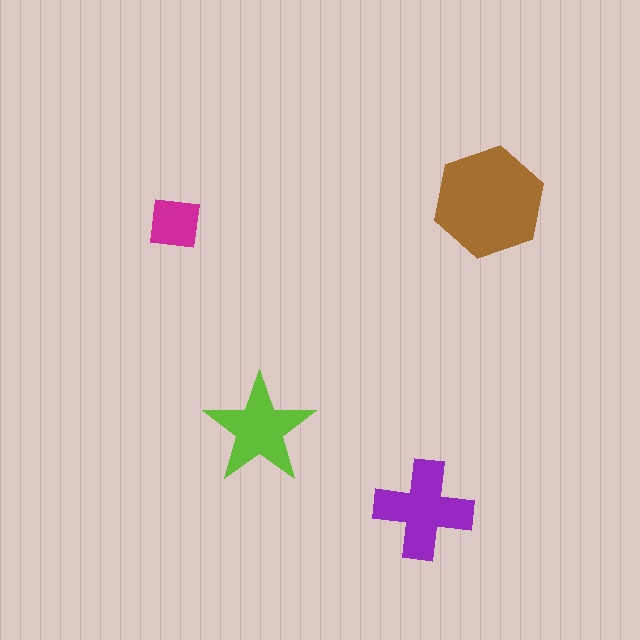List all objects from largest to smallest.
The brown hexagon, the purple cross, the lime star, the magenta square.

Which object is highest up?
The brown hexagon is topmost.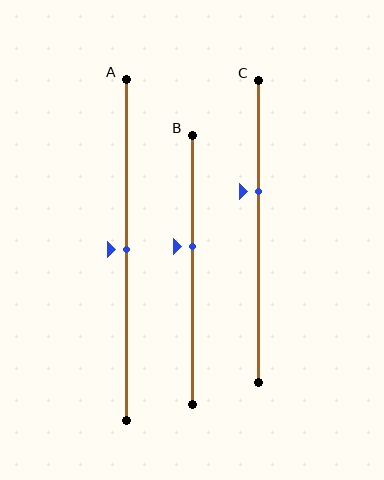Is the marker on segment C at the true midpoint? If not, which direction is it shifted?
No, the marker on segment C is shifted upward by about 13% of the segment length.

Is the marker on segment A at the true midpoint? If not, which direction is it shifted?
Yes, the marker on segment A is at the true midpoint.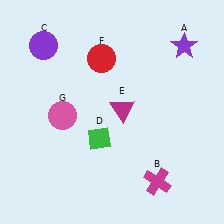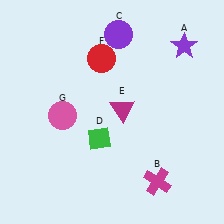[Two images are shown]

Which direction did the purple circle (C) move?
The purple circle (C) moved right.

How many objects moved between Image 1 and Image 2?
1 object moved between the two images.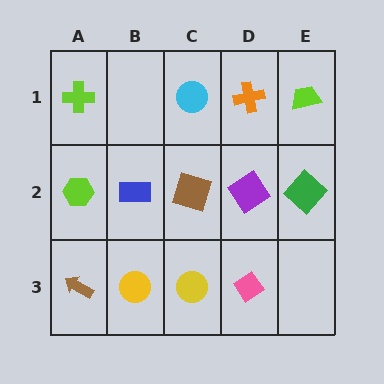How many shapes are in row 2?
5 shapes.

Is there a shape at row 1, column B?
No, that cell is empty.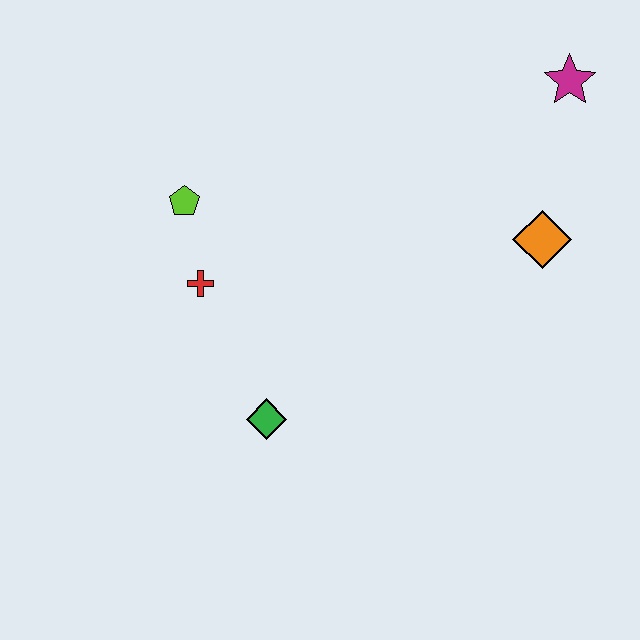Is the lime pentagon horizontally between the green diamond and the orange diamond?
No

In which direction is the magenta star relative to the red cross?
The magenta star is to the right of the red cross.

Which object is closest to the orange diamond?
The magenta star is closest to the orange diamond.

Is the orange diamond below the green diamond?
No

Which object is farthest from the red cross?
The magenta star is farthest from the red cross.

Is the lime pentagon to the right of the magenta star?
No